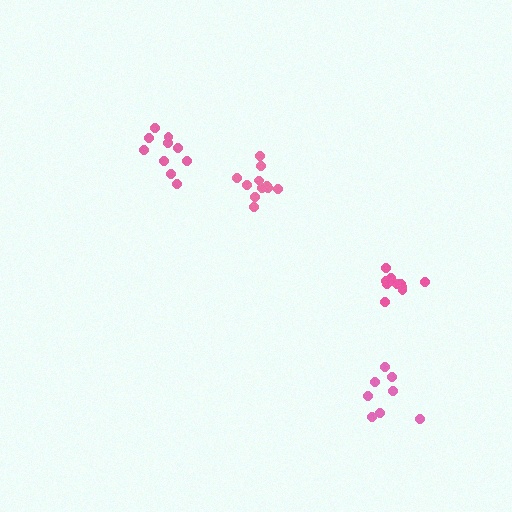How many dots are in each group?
Group 1: 11 dots, Group 2: 8 dots, Group 3: 10 dots, Group 4: 11 dots (40 total).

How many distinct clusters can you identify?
There are 4 distinct clusters.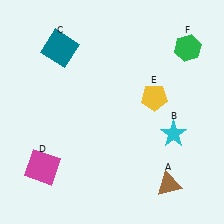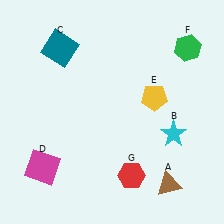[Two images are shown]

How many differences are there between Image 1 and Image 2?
There is 1 difference between the two images.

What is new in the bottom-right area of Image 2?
A red hexagon (G) was added in the bottom-right area of Image 2.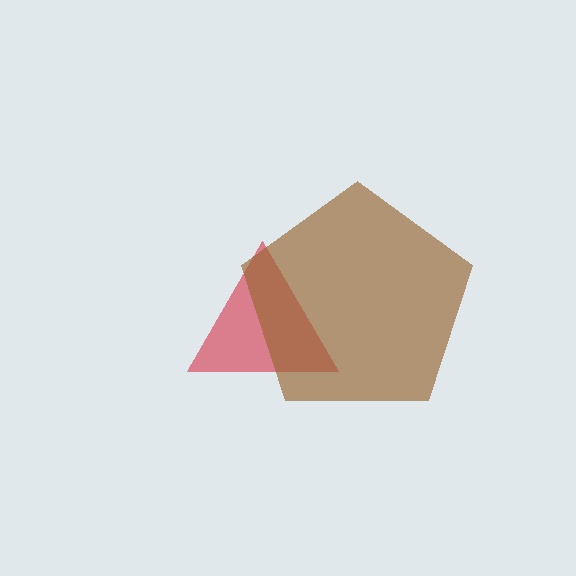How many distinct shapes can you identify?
There are 2 distinct shapes: a red triangle, a brown pentagon.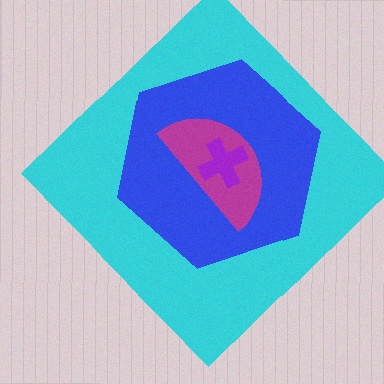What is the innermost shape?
The purple cross.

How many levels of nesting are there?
4.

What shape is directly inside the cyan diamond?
The blue hexagon.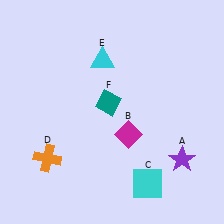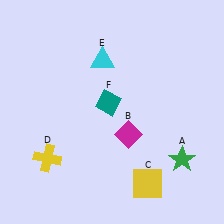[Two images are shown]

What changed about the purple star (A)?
In Image 1, A is purple. In Image 2, it changed to green.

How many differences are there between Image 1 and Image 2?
There are 3 differences between the two images.